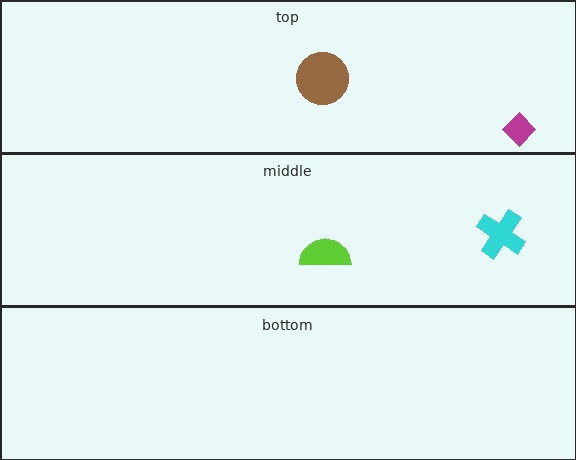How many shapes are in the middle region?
2.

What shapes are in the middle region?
The cyan cross, the lime semicircle.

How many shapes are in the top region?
2.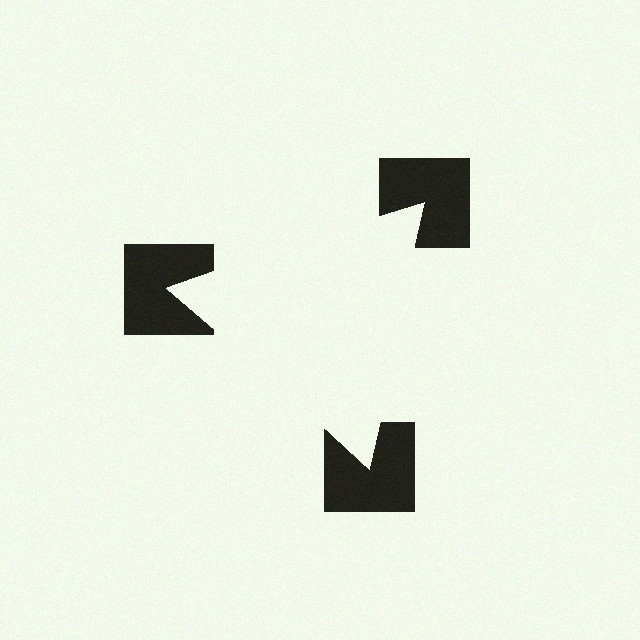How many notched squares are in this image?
There are 3 — one at each vertex of the illusory triangle.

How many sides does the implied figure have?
3 sides.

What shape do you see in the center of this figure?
An illusory triangle — its edges are inferred from the aligned wedge cuts in the notched squares, not physically drawn.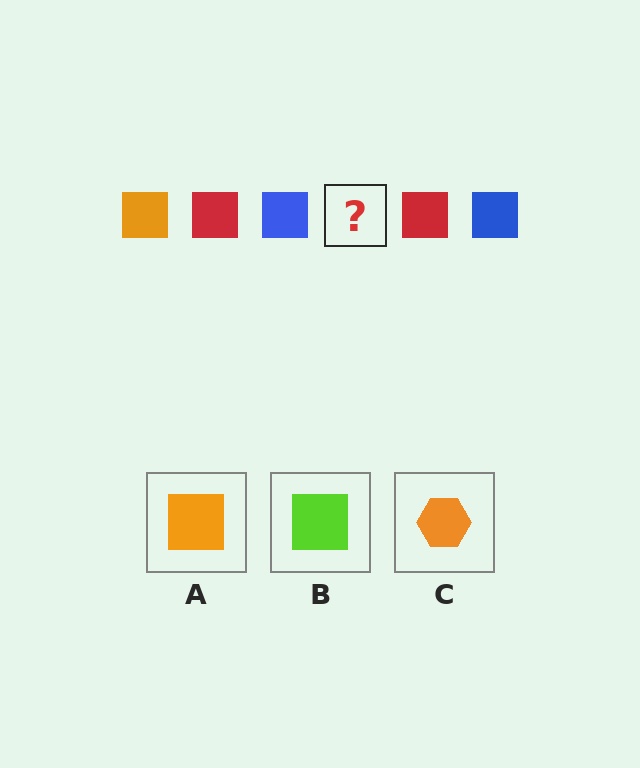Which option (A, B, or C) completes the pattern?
A.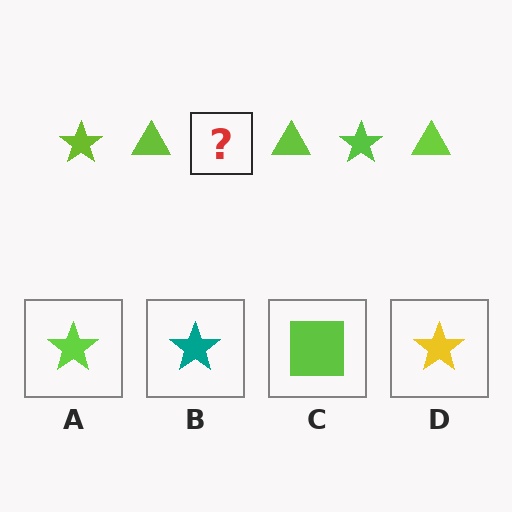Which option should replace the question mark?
Option A.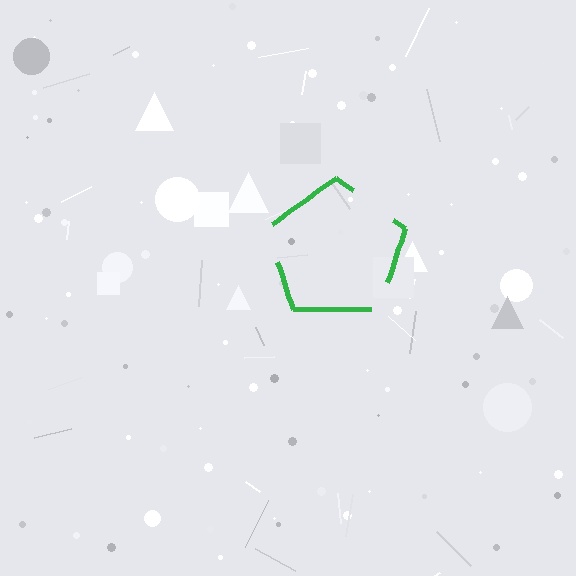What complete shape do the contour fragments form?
The contour fragments form a pentagon.